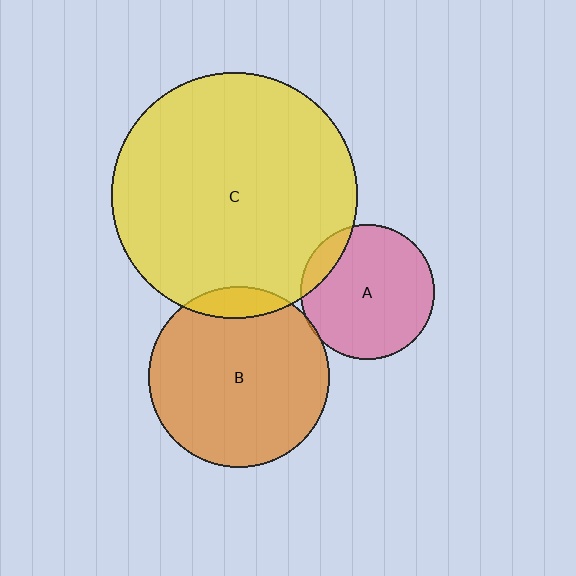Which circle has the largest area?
Circle C (yellow).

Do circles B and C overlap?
Yes.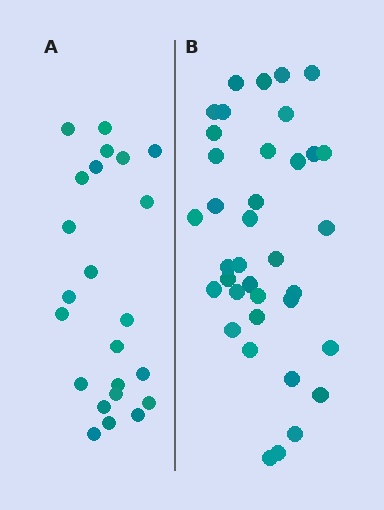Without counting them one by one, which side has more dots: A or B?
Region B (the right region) has more dots.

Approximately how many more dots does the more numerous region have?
Region B has approximately 15 more dots than region A.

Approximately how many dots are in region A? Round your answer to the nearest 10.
About 20 dots. (The exact count is 23, which rounds to 20.)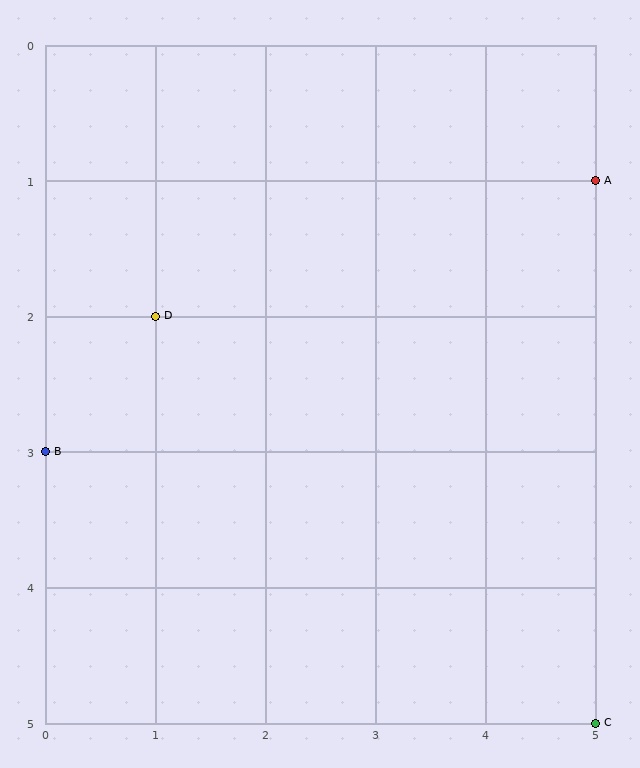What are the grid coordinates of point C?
Point C is at grid coordinates (5, 5).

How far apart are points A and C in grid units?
Points A and C are 4 rows apart.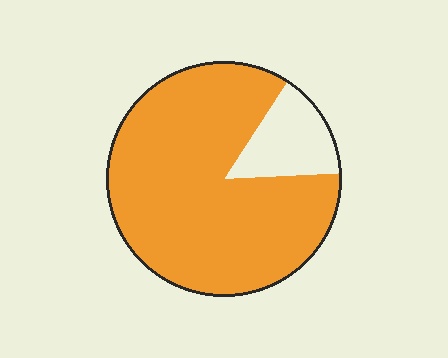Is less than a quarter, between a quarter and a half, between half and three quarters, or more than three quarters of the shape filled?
More than three quarters.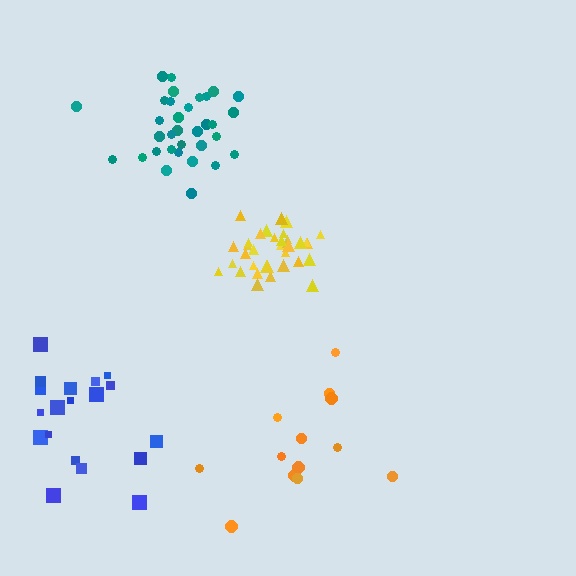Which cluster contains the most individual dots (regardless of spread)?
Yellow (35).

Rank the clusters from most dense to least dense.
yellow, teal, orange, blue.